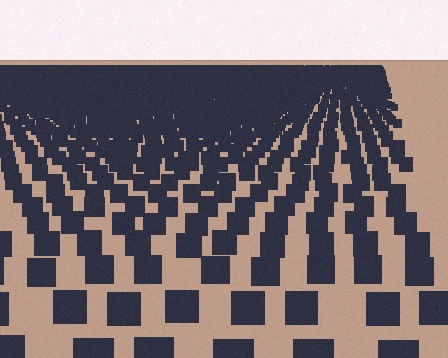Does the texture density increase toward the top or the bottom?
Density increases toward the top.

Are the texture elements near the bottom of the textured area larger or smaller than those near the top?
Larger. Near the bottom, elements are closer to the viewer and appear at a bigger on-screen size.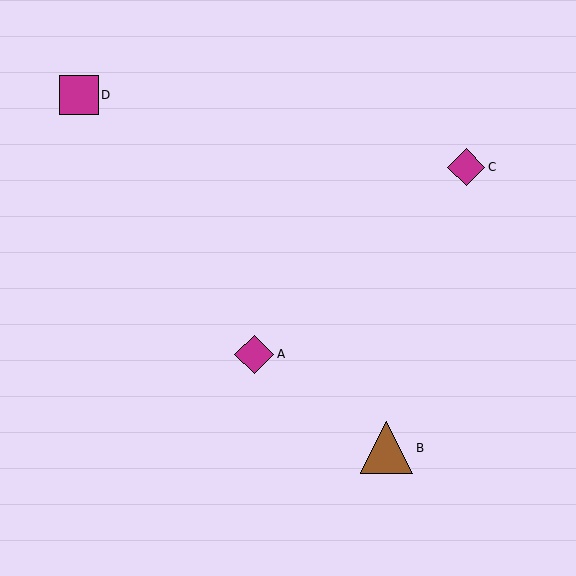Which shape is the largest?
The brown triangle (labeled B) is the largest.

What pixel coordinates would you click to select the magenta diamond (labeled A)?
Click at (254, 354) to select the magenta diamond A.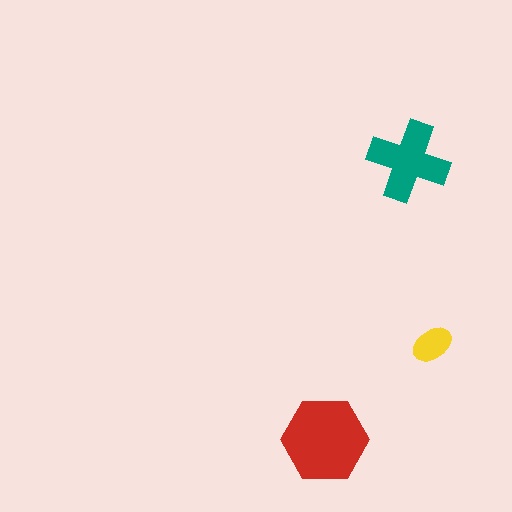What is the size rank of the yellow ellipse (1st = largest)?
3rd.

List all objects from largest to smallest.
The red hexagon, the teal cross, the yellow ellipse.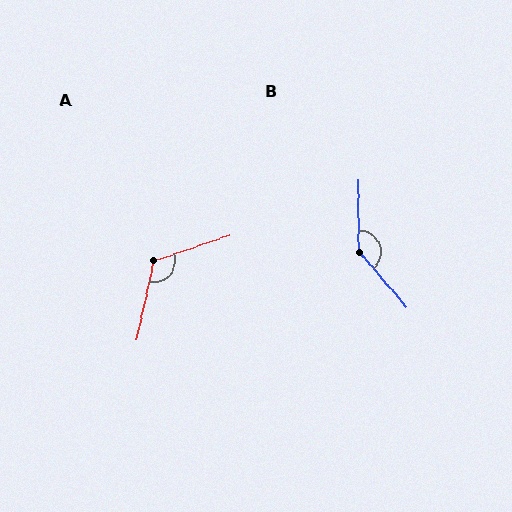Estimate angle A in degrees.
Approximately 121 degrees.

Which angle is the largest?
B, at approximately 140 degrees.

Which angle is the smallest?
A, at approximately 121 degrees.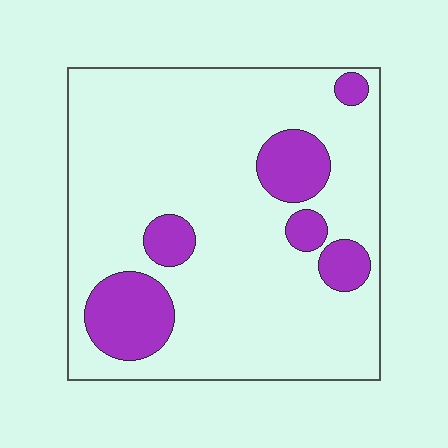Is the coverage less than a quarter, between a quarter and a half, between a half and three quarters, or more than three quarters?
Less than a quarter.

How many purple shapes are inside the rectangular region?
6.